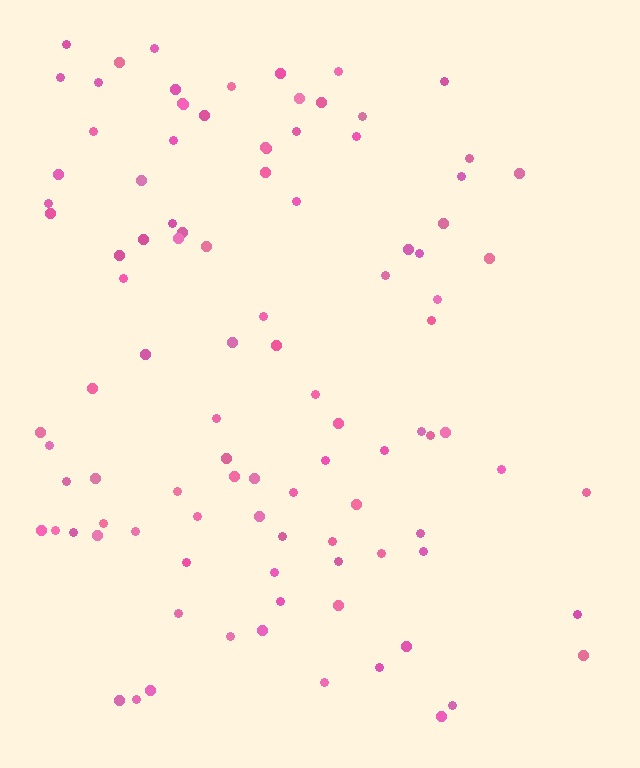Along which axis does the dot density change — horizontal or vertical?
Horizontal.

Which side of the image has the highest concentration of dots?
The left.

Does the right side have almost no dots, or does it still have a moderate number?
Still a moderate number, just noticeably fewer than the left.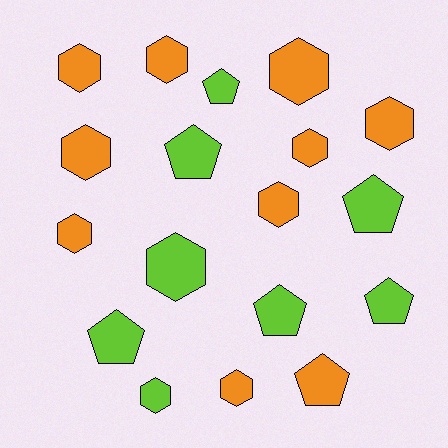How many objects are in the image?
There are 18 objects.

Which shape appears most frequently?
Hexagon, with 11 objects.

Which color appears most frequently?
Orange, with 10 objects.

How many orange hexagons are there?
There are 9 orange hexagons.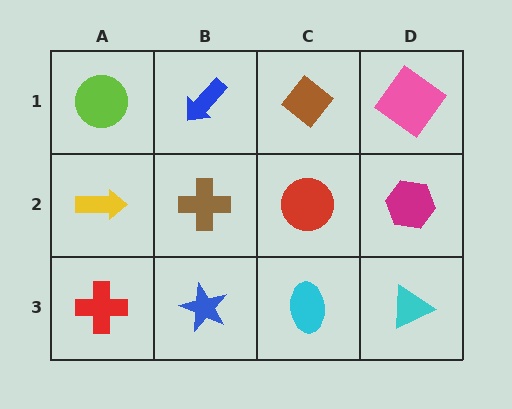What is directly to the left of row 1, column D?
A brown diamond.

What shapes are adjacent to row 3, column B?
A brown cross (row 2, column B), a red cross (row 3, column A), a cyan ellipse (row 3, column C).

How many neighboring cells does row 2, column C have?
4.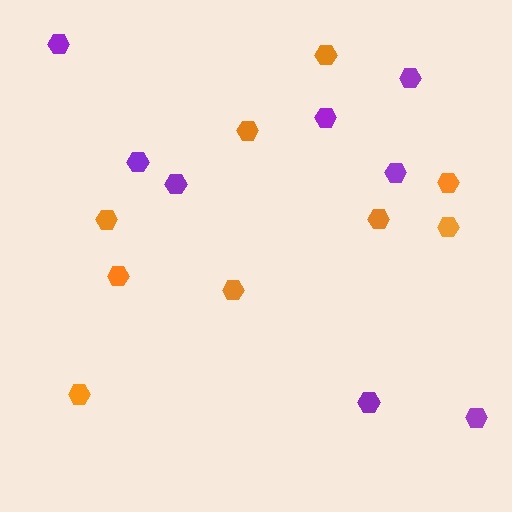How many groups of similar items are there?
There are 2 groups: one group of orange hexagons (9) and one group of purple hexagons (8).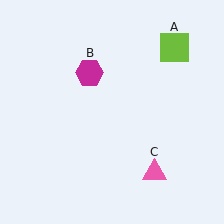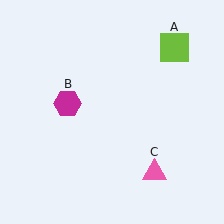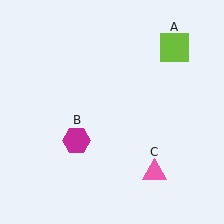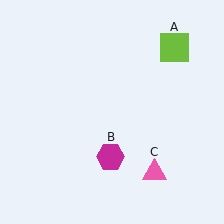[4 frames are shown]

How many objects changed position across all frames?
1 object changed position: magenta hexagon (object B).